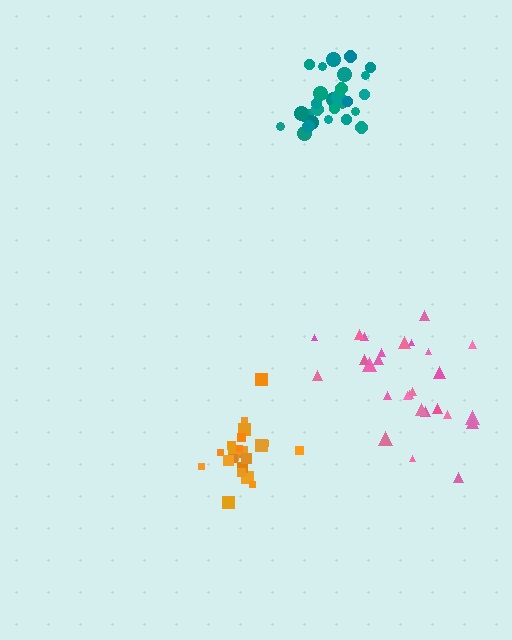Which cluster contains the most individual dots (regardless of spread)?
Teal (28).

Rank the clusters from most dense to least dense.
teal, orange, pink.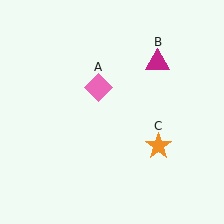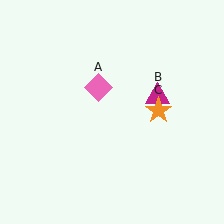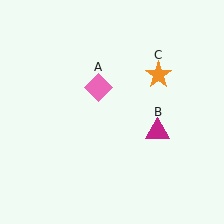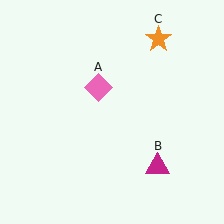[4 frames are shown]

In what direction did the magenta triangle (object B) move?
The magenta triangle (object B) moved down.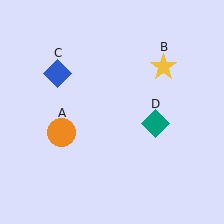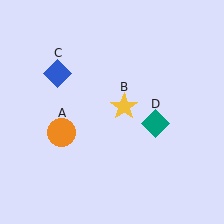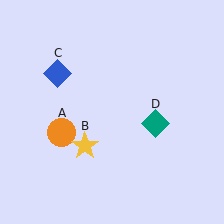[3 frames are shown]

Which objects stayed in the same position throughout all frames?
Orange circle (object A) and blue diamond (object C) and teal diamond (object D) remained stationary.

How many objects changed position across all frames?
1 object changed position: yellow star (object B).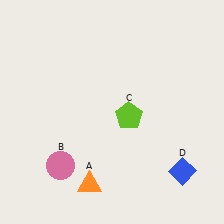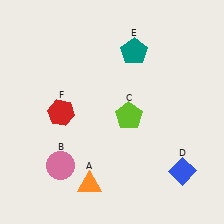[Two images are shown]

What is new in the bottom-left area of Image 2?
A red hexagon (F) was added in the bottom-left area of Image 2.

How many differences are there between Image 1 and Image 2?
There are 2 differences between the two images.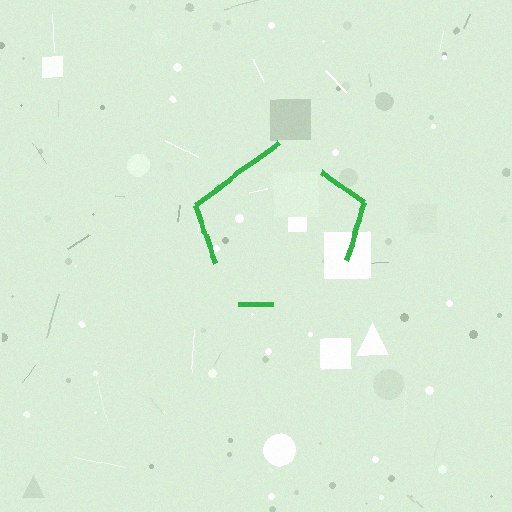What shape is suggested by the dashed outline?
The dashed outline suggests a pentagon.